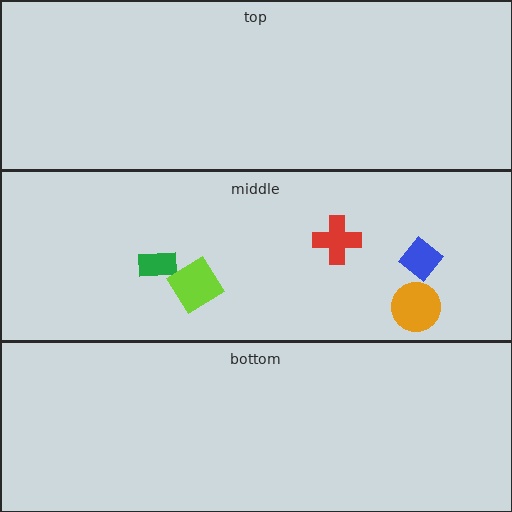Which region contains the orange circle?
The middle region.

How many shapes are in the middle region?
5.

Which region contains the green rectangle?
The middle region.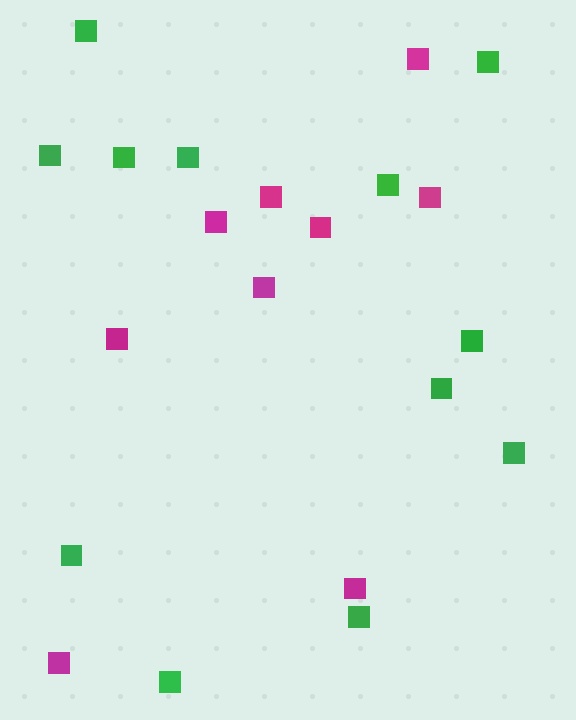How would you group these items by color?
There are 2 groups: one group of green squares (12) and one group of magenta squares (9).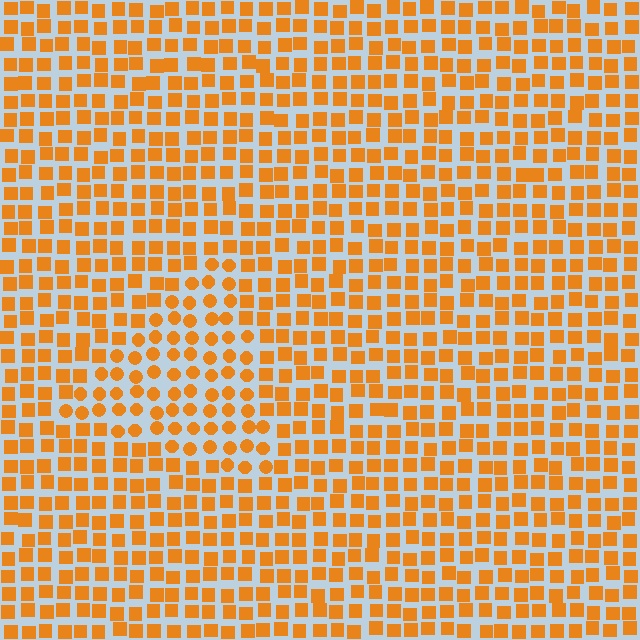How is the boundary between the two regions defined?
The boundary is defined by a change in element shape: circles inside vs. squares outside. All elements share the same color and spacing.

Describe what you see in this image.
The image is filled with small orange elements arranged in a uniform grid. A triangle-shaped region contains circles, while the surrounding area contains squares. The boundary is defined purely by the change in element shape.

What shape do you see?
I see a triangle.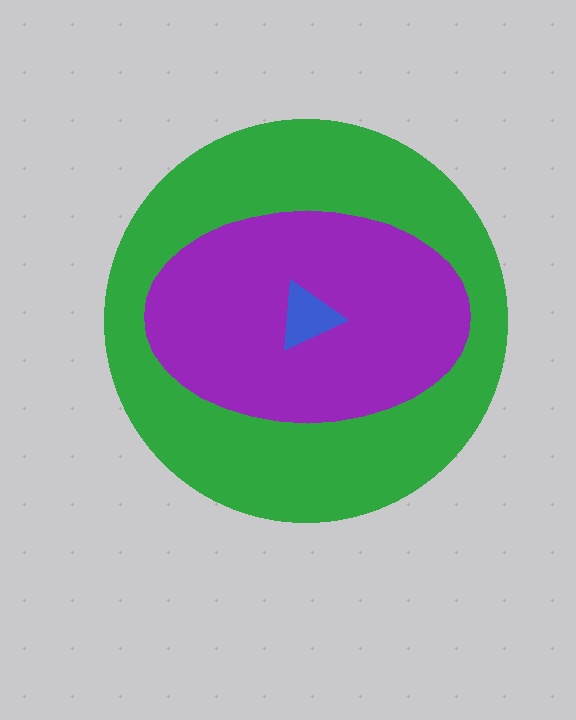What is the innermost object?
The blue triangle.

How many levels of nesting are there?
3.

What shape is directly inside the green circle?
The purple ellipse.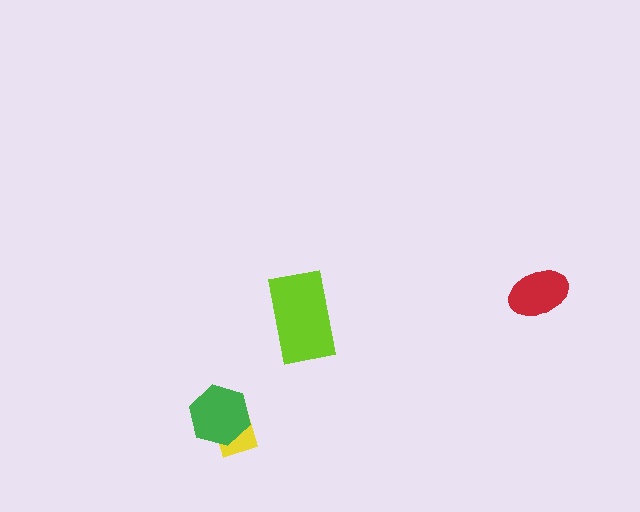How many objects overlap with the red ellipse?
0 objects overlap with the red ellipse.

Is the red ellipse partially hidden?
No, no other shape covers it.